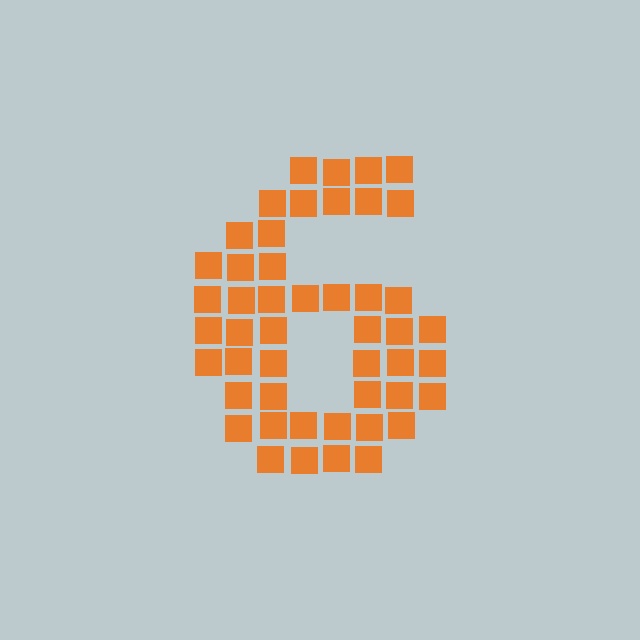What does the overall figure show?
The overall figure shows the digit 6.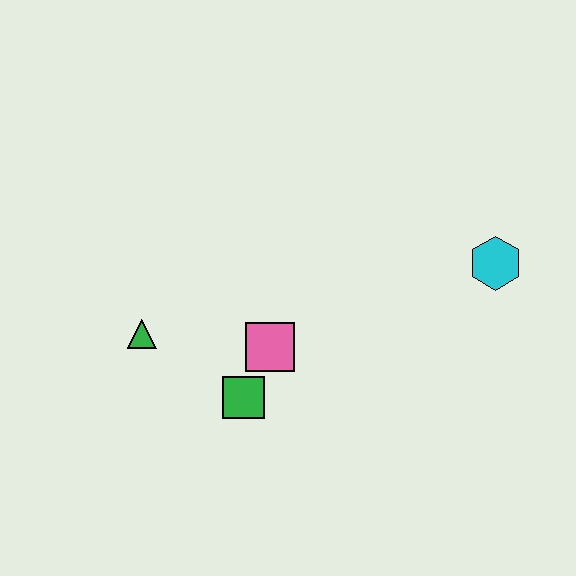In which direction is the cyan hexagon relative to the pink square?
The cyan hexagon is to the right of the pink square.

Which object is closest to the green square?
The pink square is closest to the green square.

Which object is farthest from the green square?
The cyan hexagon is farthest from the green square.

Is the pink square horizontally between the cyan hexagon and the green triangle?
Yes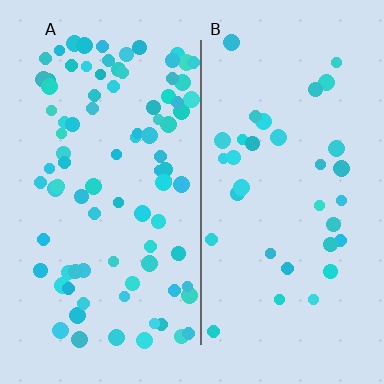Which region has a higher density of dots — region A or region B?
A (the left).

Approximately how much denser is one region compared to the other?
Approximately 2.6× — region A over region B.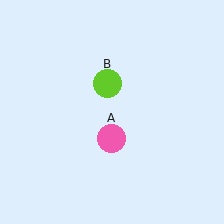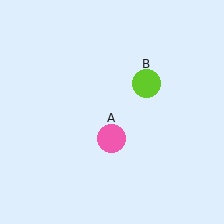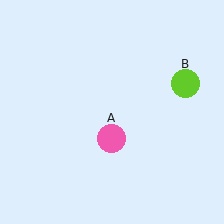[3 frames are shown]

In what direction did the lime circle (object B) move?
The lime circle (object B) moved right.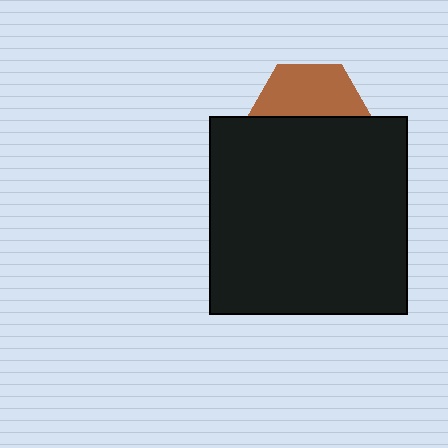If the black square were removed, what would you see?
You would see the complete brown hexagon.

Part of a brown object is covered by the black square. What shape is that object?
It is a hexagon.